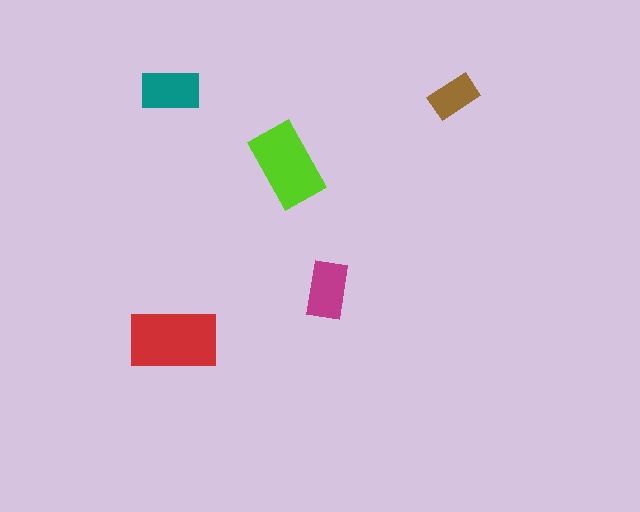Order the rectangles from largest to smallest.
the red one, the lime one, the teal one, the magenta one, the brown one.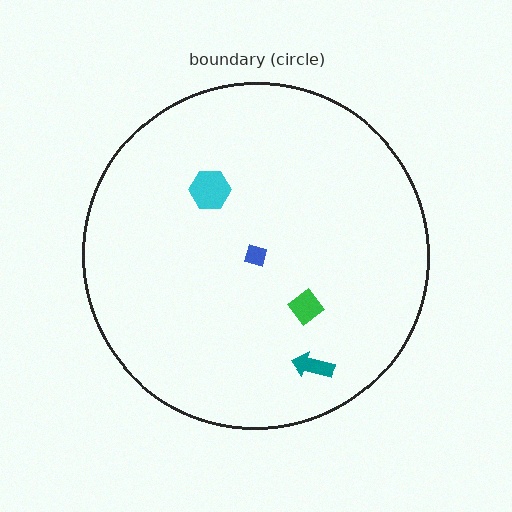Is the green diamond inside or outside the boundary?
Inside.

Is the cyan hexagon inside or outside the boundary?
Inside.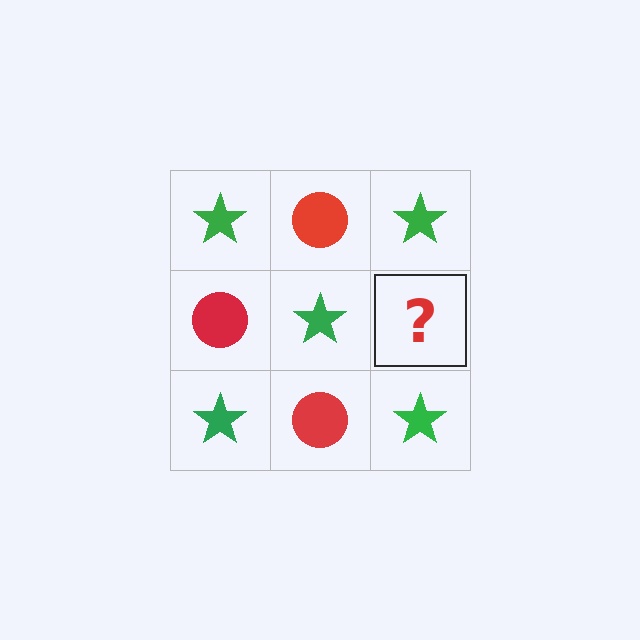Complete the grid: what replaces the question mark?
The question mark should be replaced with a red circle.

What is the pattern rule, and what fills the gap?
The rule is that it alternates green star and red circle in a checkerboard pattern. The gap should be filled with a red circle.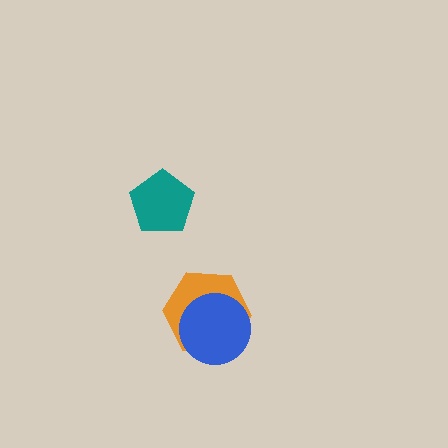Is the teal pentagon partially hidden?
No, no other shape covers it.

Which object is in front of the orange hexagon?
The blue circle is in front of the orange hexagon.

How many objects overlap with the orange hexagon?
1 object overlaps with the orange hexagon.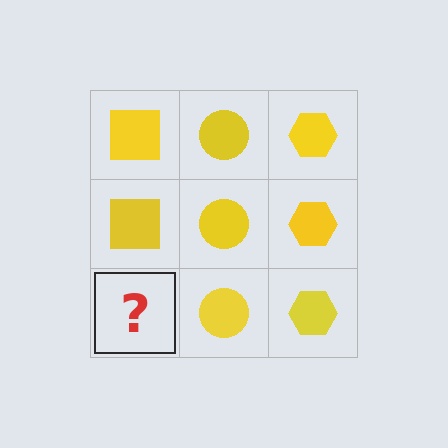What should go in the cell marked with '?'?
The missing cell should contain a yellow square.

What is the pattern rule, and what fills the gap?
The rule is that each column has a consistent shape. The gap should be filled with a yellow square.